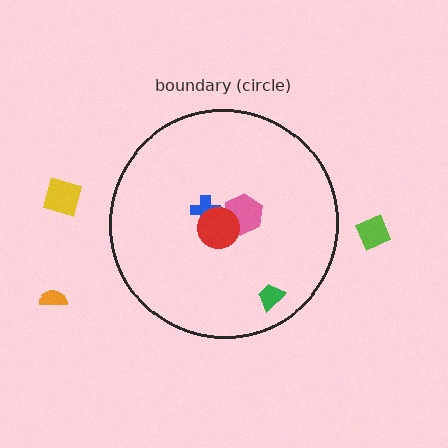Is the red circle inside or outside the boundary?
Inside.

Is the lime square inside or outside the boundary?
Outside.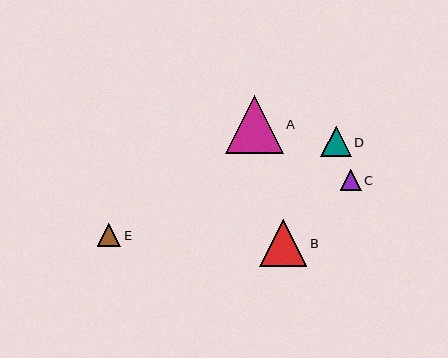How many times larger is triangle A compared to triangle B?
Triangle A is approximately 1.2 times the size of triangle B.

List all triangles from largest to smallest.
From largest to smallest: A, B, D, E, C.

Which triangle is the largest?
Triangle A is the largest with a size of approximately 58 pixels.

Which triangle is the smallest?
Triangle C is the smallest with a size of approximately 21 pixels.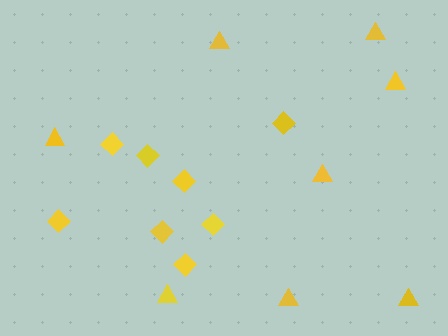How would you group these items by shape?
There are 2 groups: one group of diamonds (8) and one group of triangles (8).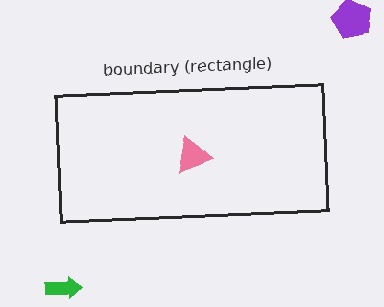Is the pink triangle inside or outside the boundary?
Inside.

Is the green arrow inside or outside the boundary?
Outside.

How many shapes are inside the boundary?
1 inside, 2 outside.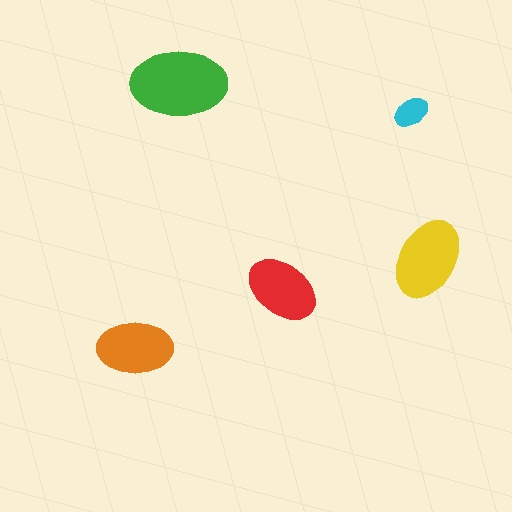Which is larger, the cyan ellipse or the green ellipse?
The green one.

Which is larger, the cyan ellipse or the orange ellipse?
The orange one.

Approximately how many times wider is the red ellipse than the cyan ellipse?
About 2 times wider.